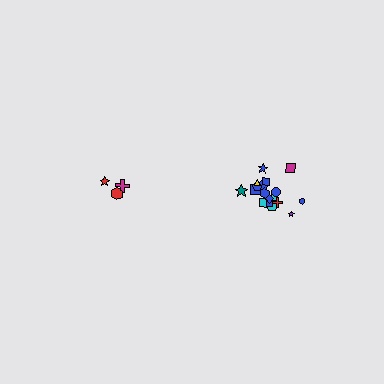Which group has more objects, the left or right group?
The right group.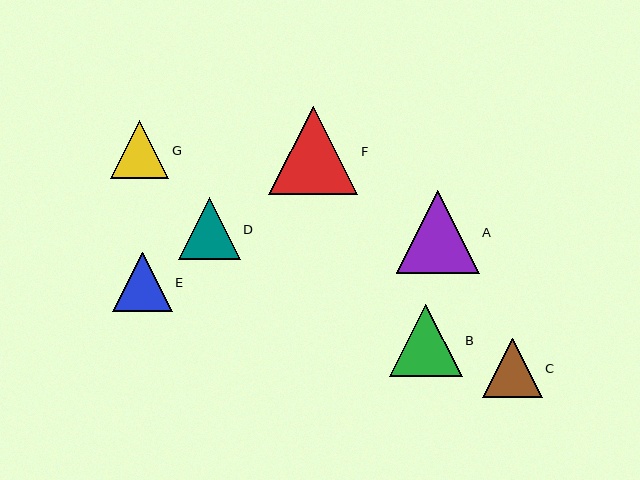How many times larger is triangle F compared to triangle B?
Triangle F is approximately 1.2 times the size of triangle B.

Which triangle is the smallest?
Triangle G is the smallest with a size of approximately 58 pixels.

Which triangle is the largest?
Triangle F is the largest with a size of approximately 89 pixels.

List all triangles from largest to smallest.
From largest to smallest: F, A, B, D, E, C, G.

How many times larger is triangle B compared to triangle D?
Triangle B is approximately 1.2 times the size of triangle D.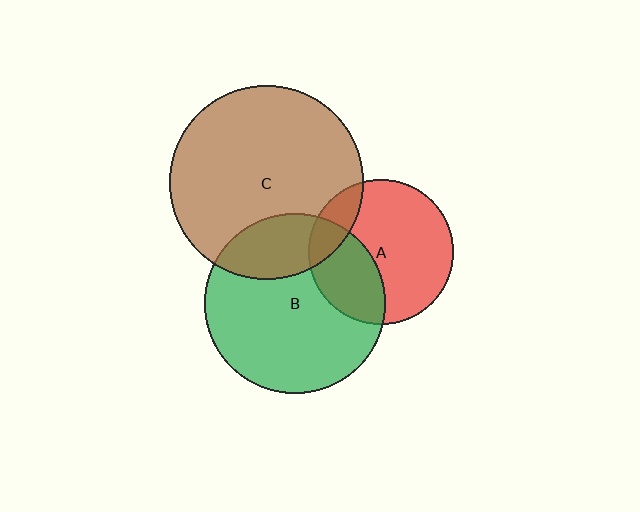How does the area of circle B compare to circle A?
Approximately 1.6 times.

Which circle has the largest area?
Circle C (brown).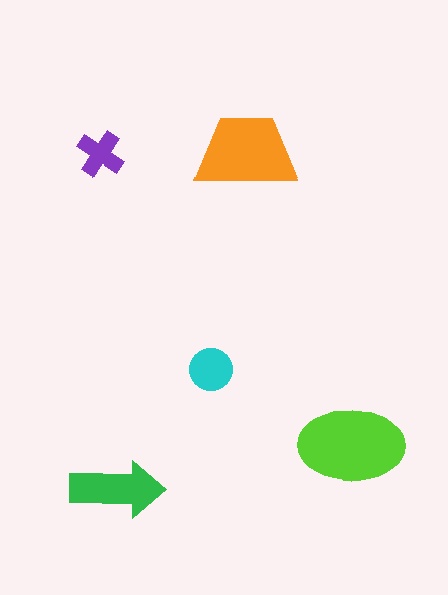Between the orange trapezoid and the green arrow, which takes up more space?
The orange trapezoid.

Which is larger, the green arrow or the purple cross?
The green arrow.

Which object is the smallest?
The purple cross.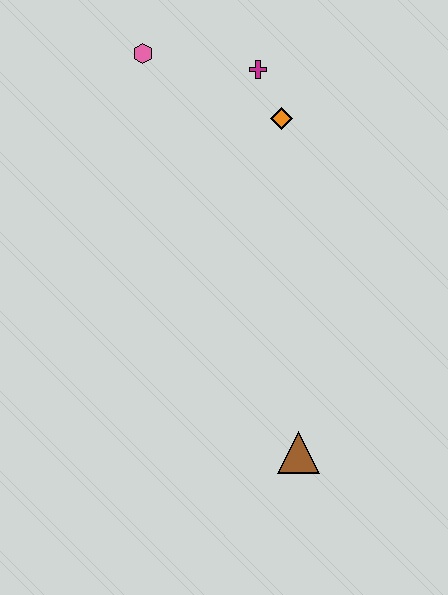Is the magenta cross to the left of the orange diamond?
Yes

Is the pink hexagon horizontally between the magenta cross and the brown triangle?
No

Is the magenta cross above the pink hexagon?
No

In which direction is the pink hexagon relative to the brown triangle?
The pink hexagon is above the brown triangle.